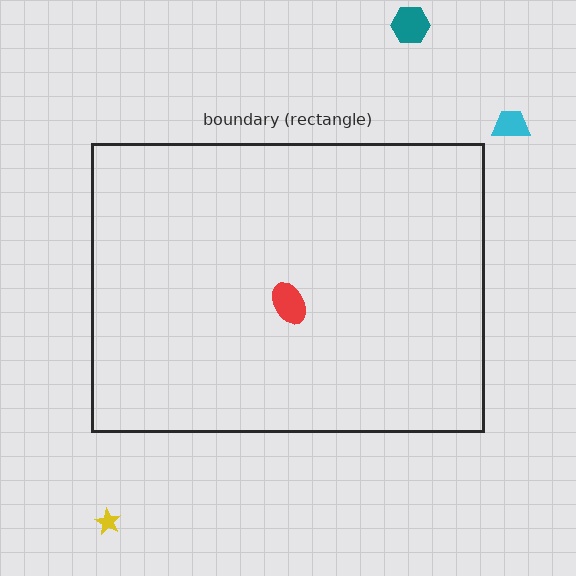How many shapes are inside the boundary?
1 inside, 3 outside.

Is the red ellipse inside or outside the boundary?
Inside.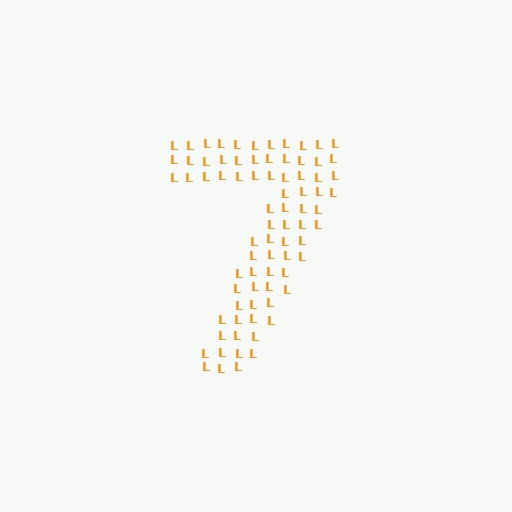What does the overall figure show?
The overall figure shows the digit 7.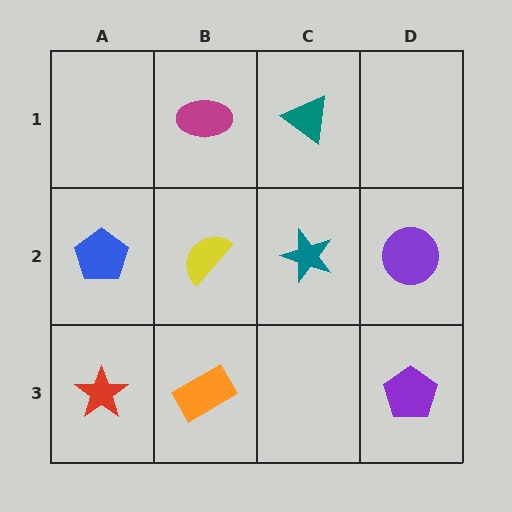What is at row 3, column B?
An orange rectangle.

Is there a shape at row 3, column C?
No, that cell is empty.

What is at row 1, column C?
A teal triangle.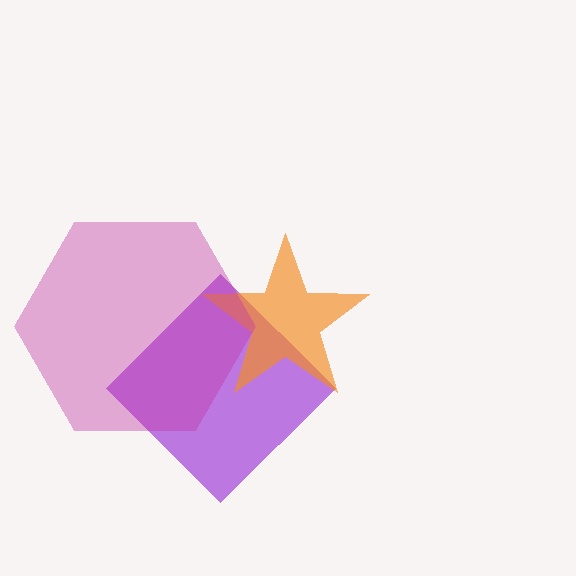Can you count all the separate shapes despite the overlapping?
Yes, there are 3 separate shapes.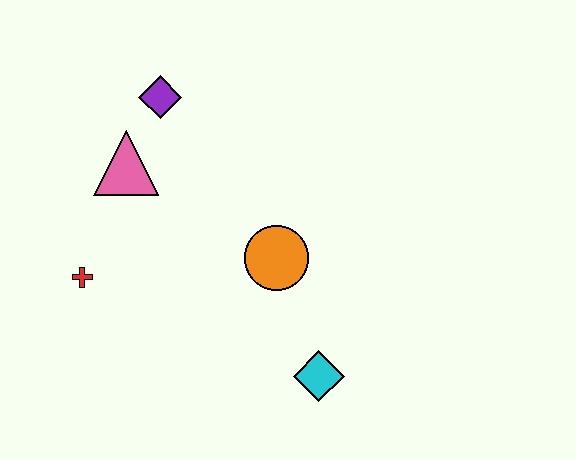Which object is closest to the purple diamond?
The pink triangle is closest to the purple diamond.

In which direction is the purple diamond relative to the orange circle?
The purple diamond is above the orange circle.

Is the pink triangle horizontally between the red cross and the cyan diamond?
Yes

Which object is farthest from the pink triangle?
The cyan diamond is farthest from the pink triangle.